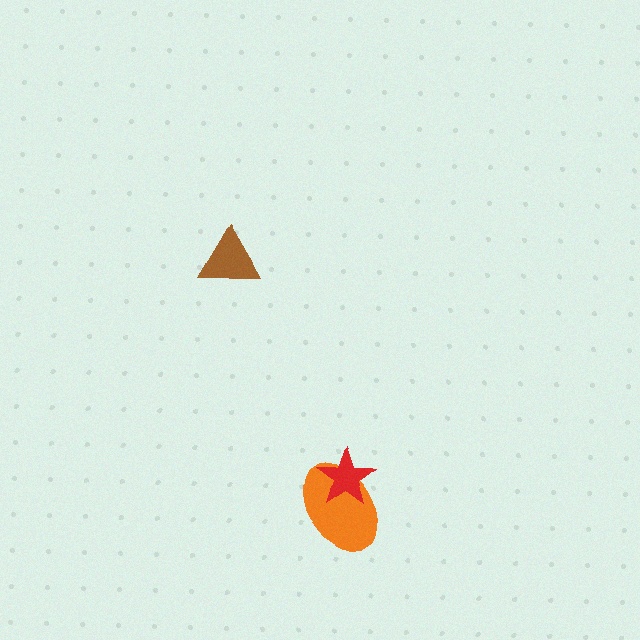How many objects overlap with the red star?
1 object overlaps with the red star.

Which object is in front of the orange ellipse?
The red star is in front of the orange ellipse.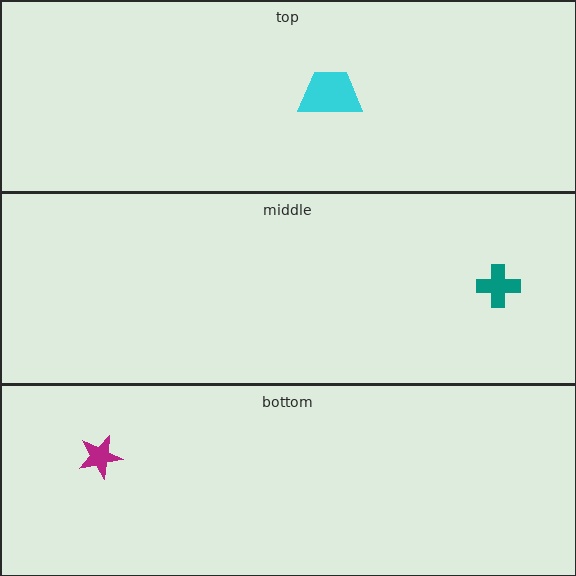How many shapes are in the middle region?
1.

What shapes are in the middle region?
The teal cross.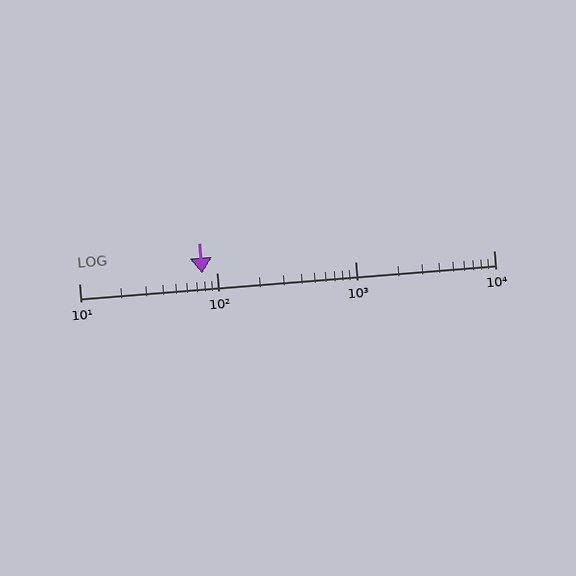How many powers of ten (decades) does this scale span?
The scale spans 3 decades, from 10 to 10000.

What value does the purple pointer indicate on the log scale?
The pointer indicates approximately 78.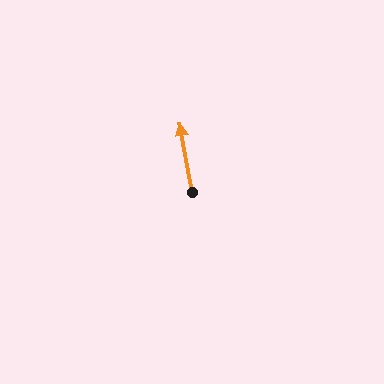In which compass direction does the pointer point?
North.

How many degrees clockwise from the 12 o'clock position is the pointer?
Approximately 350 degrees.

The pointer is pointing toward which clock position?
Roughly 12 o'clock.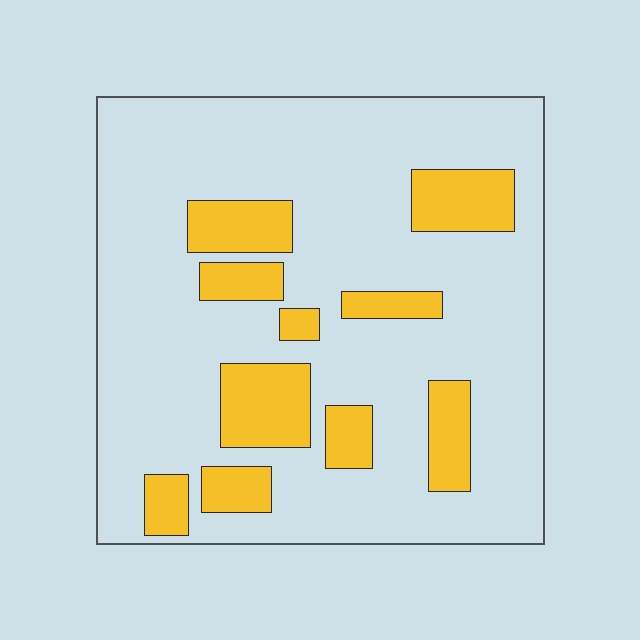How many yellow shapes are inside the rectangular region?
10.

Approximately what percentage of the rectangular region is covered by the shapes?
Approximately 20%.